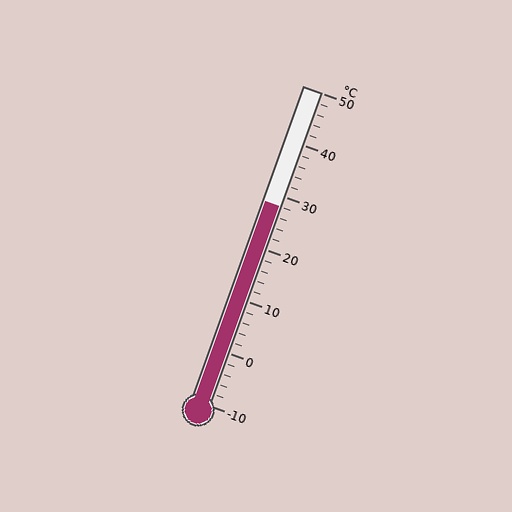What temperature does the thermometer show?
The thermometer shows approximately 28°C.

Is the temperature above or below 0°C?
The temperature is above 0°C.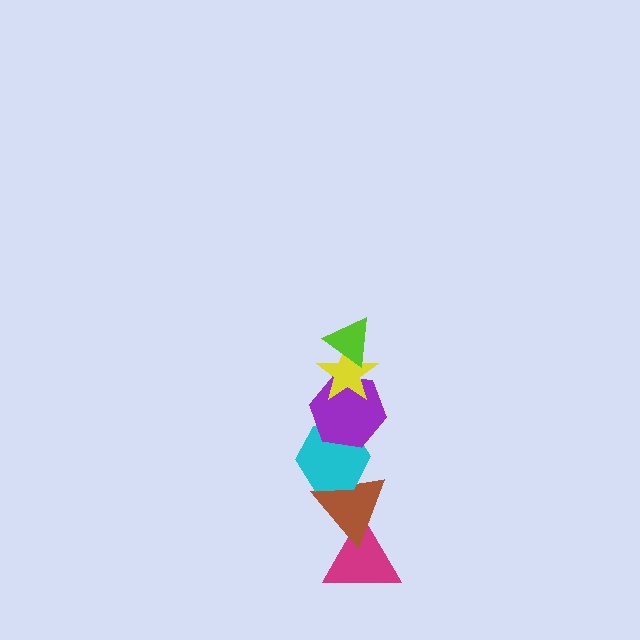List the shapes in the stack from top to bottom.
From top to bottom: the lime triangle, the yellow star, the purple hexagon, the cyan hexagon, the brown triangle, the magenta triangle.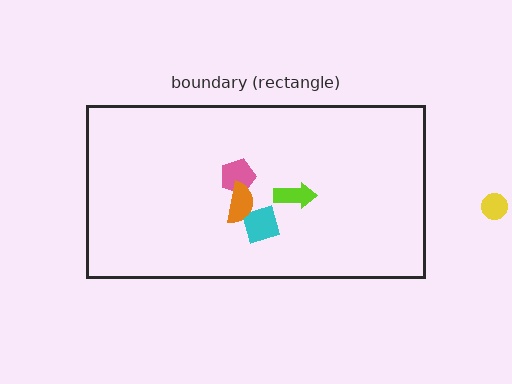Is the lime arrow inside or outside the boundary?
Inside.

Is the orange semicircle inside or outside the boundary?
Inside.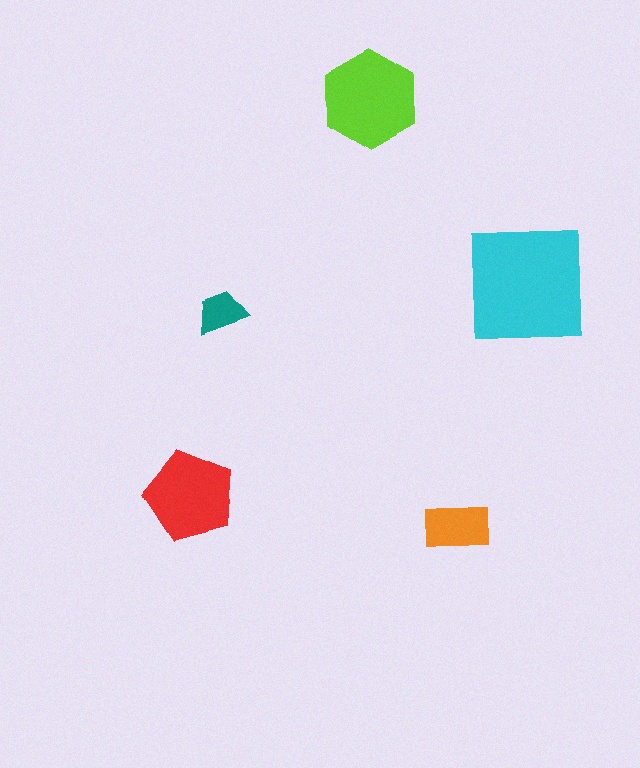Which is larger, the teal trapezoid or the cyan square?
The cyan square.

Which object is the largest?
The cyan square.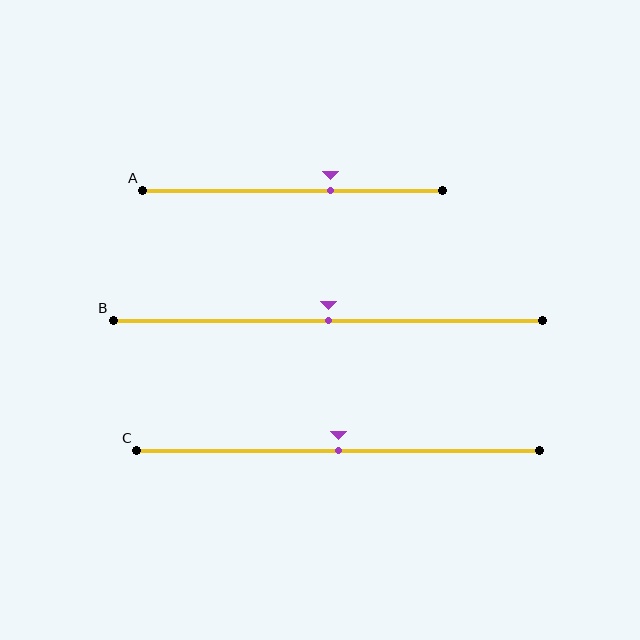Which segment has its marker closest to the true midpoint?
Segment B has its marker closest to the true midpoint.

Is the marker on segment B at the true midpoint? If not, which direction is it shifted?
Yes, the marker on segment B is at the true midpoint.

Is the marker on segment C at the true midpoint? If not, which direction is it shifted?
Yes, the marker on segment C is at the true midpoint.